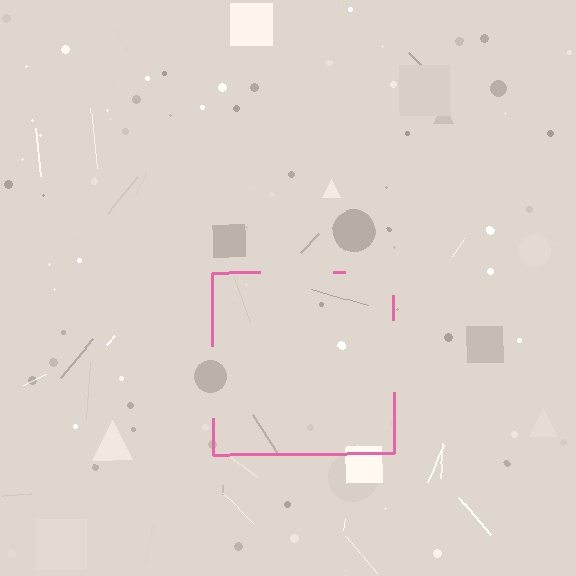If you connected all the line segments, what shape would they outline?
They would outline a square.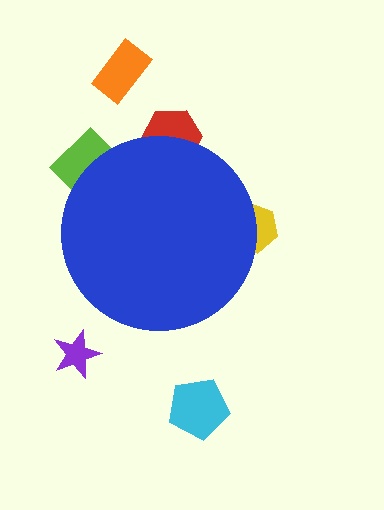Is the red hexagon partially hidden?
Yes, the red hexagon is partially hidden behind the blue circle.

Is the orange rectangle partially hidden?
No, the orange rectangle is fully visible.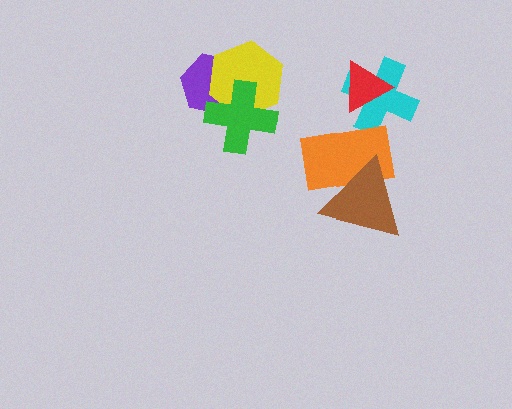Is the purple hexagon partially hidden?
Yes, it is partially covered by another shape.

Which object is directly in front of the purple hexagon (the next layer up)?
The yellow hexagon is directly in front of the purple hexagon.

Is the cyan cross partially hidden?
Yes, it is partially covered by another shape.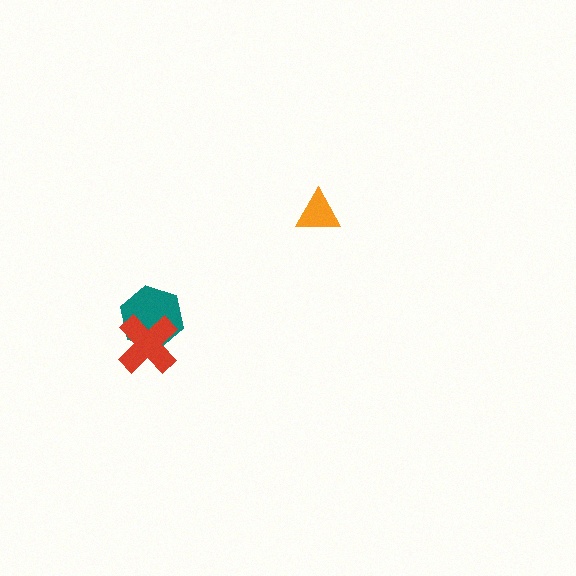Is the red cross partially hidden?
No, no other shape covers it.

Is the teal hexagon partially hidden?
Yes, it is partially covered by another shape.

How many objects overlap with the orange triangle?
0 objects overlap with the orange triangle.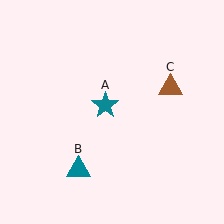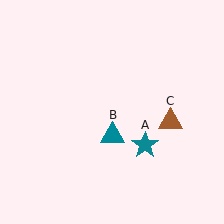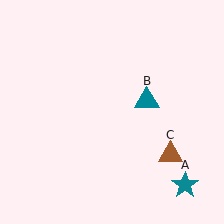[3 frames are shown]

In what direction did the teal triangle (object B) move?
The teal triangle (object B) moved up and to the right.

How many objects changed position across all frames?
3 objects changed position: teal star (object A), teal triangle (object B), brown triangle (object C).